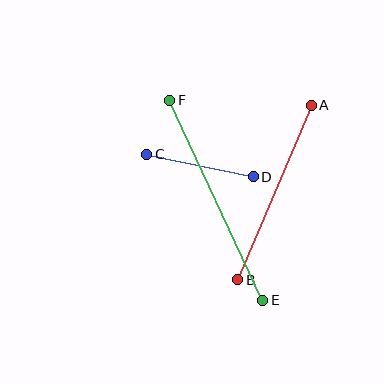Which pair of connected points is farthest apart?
Points E and F are farthest apart.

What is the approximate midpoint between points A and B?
The midpoint is at approximately (274, 193) pixels.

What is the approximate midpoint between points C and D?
The midpoint is at approximately (200, 165) pixels.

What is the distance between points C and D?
The distance is approximately 109 pixels.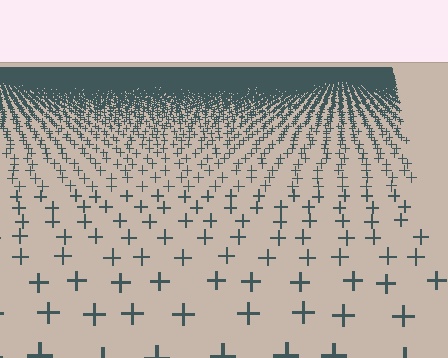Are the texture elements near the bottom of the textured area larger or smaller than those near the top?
Larger. Near the bottom, elements are closer to the viewer and appear at a bigger on-screen size.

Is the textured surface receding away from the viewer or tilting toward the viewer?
The surface is receding away from the viewer. Texture elements get smaller and denser toward the top.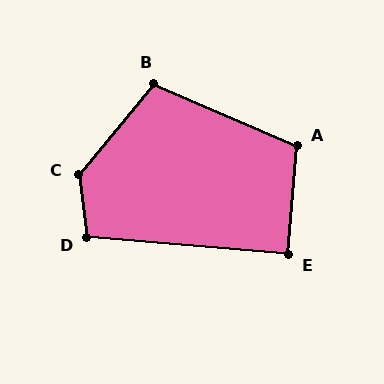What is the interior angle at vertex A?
Approximately 109 degrees (obtuse).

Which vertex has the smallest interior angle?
E, at approximately 90 degrees.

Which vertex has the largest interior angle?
C, at approximately 133 degrees.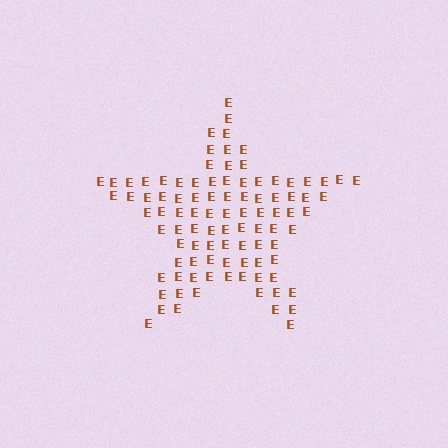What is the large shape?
The large shape is a star.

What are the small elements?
The small elements are letter E's.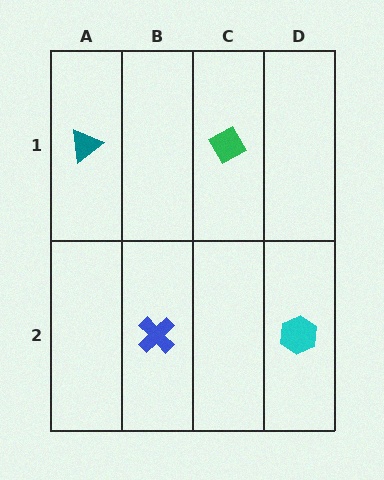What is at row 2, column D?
A cyan hexagon.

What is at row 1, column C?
A green diamond.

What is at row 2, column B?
A blue cross.